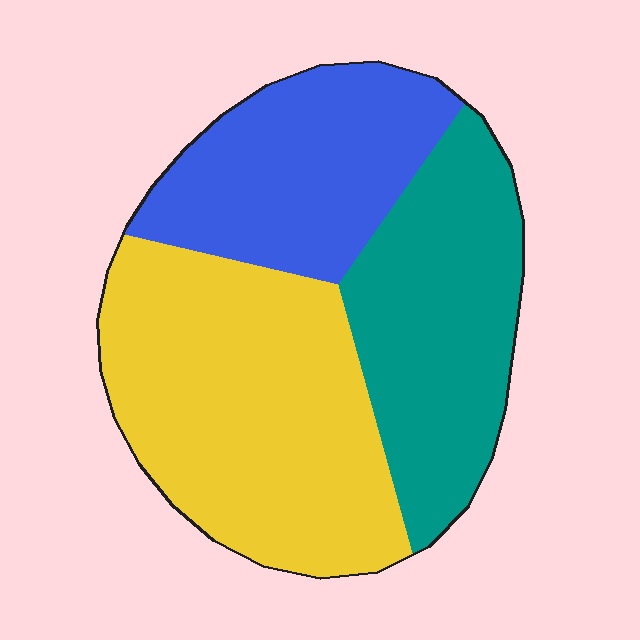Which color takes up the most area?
Yellow, at roughly 45%.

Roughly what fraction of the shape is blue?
Blue covers 26% of the shape.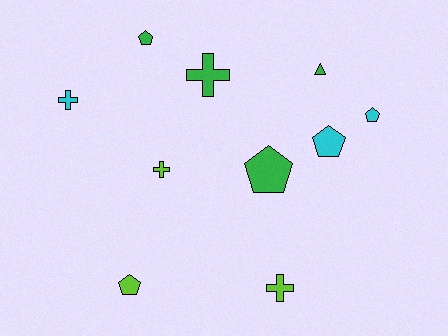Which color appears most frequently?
Green, with 4 objects.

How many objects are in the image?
There are 10 objects.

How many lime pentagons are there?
There is 1 lime pentagon.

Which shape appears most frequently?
Pentagon, with 5 objects.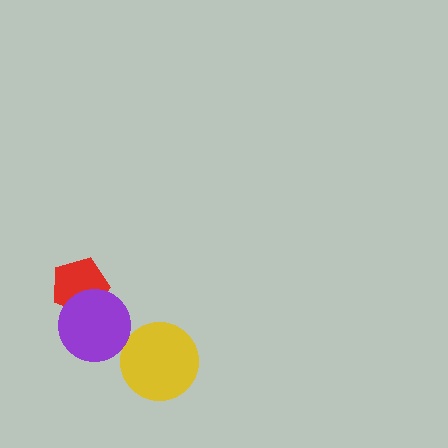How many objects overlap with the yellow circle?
0 objects overlap with the yellow circle.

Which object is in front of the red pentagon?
The purple circle is in front of the red pentagon.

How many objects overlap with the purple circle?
1 object overlaps with the purple circle.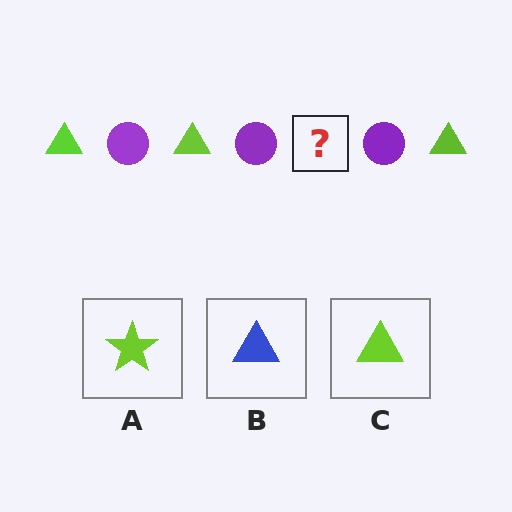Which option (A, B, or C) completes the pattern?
C.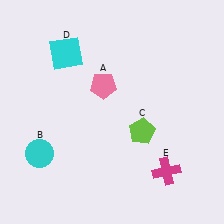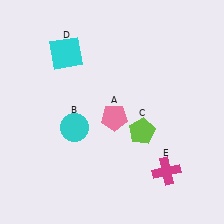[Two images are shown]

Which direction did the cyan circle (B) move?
The cyan circle (B) moved right.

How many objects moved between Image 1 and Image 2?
2 objects moved between the two images.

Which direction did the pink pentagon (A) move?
The pink pentagon (A) moved down.